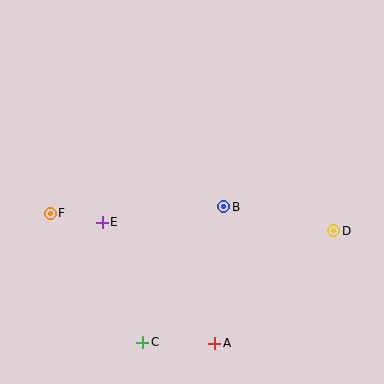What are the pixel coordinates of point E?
Point E is at (102, 222).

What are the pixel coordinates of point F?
Point F is at (50, 213).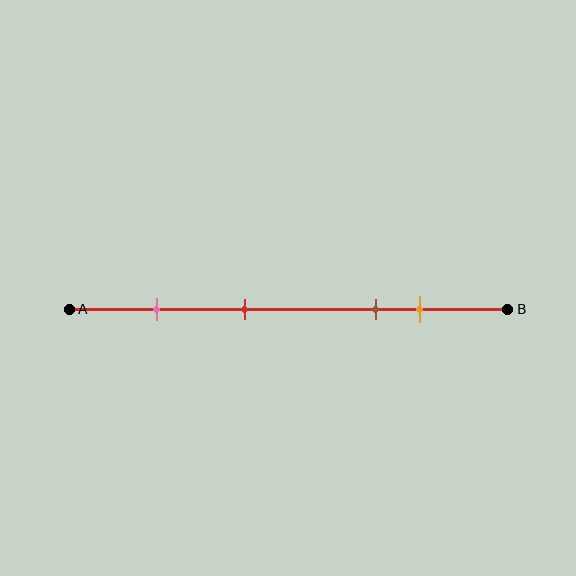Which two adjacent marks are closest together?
The brown and orange marks are the closest adjacent pair.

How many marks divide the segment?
There are 4 marks dividing the segment.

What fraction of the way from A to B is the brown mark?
The brown mark is approximately 70% (0.7) of the way from A to B.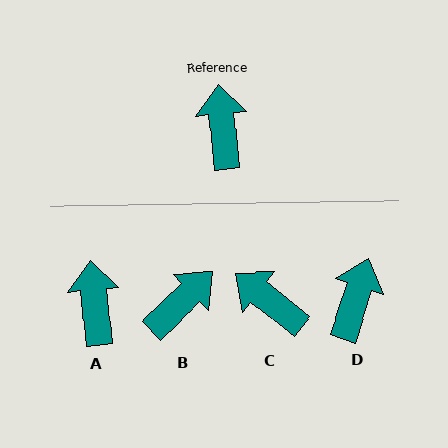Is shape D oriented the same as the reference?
No, it is off by about 24 degrees.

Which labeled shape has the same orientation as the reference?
A.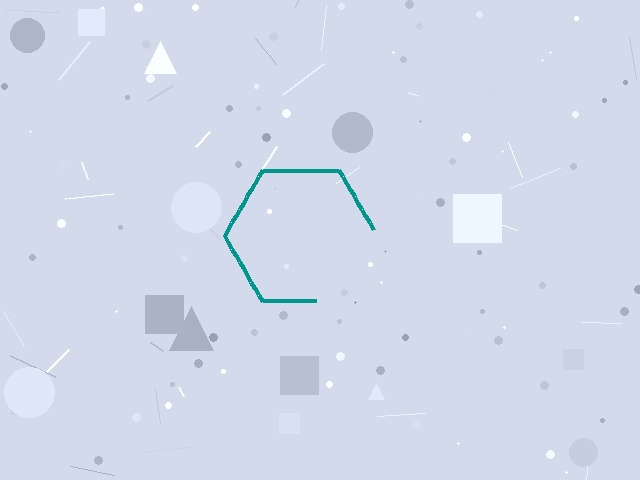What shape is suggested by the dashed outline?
The dashed outline suggests a hexagon.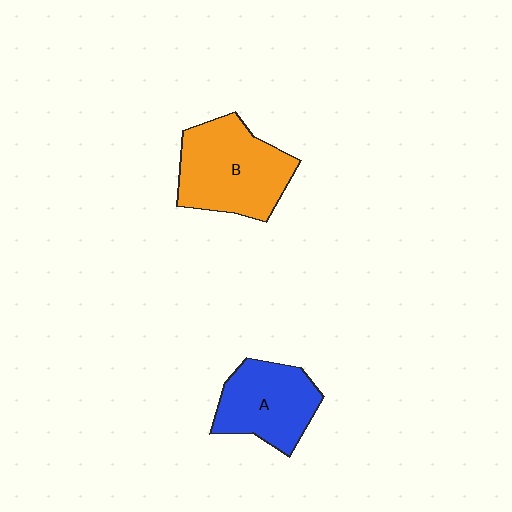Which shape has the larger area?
Shape B (orange).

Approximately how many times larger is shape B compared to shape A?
Approximately 1.3 times.